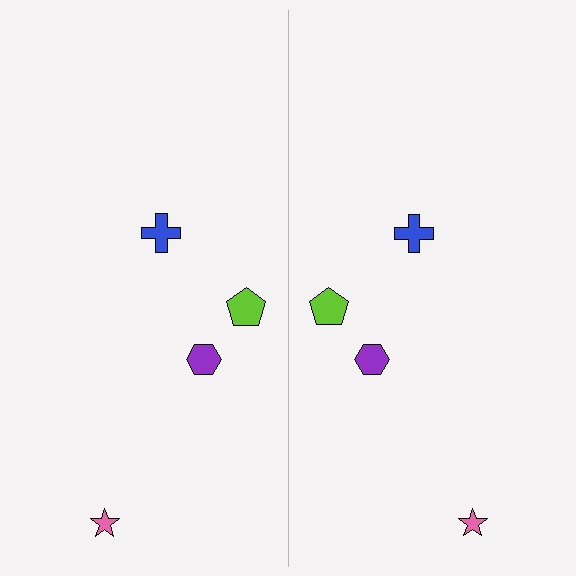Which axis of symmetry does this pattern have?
The pattern has a vertical axis of symmetry running through the center of the image.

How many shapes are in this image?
There are 8 shapes in this image.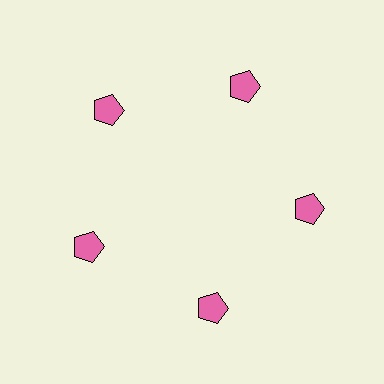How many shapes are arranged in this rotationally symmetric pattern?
There are 5 shapes, arranged in 5 groups of 1.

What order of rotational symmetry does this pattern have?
This pattern has 5-fold rotational symmetry.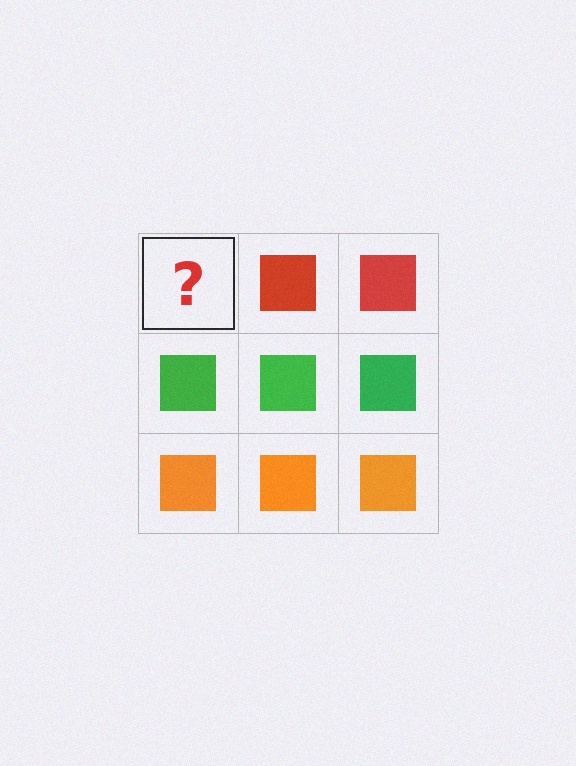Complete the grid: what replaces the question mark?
The question mark should be replaced with a red square.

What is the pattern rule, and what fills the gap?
The rule is that each row has a consistent color. The gap should be filled with a red square.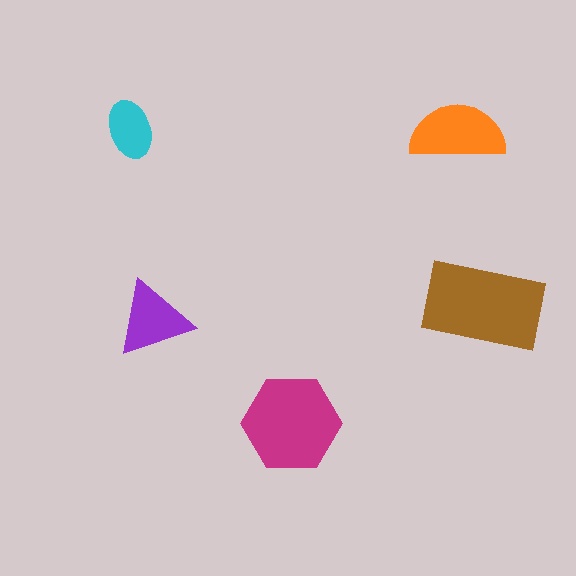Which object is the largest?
The brown rectangle.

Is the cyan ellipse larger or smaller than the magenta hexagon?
Smaller.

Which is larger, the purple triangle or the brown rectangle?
The brown rectangle.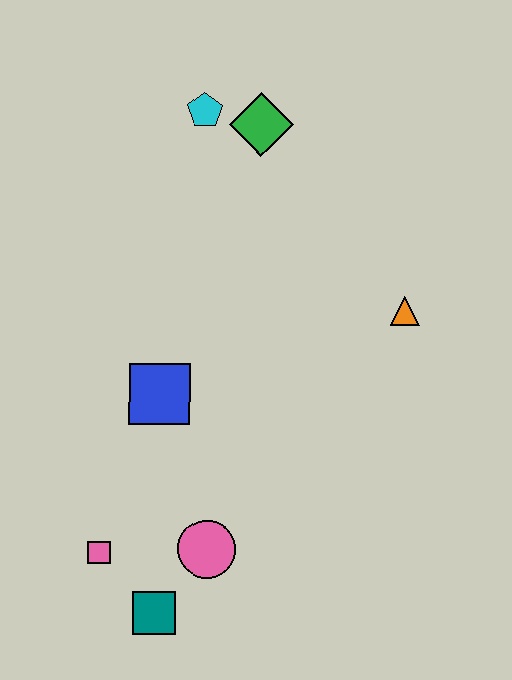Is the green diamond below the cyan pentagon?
Yes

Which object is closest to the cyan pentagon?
The green diamond is closest to the cyan pentagon.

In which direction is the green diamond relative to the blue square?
The green diamond is above the blue square.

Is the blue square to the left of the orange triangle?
Yes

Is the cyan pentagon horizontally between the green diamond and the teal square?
Yes